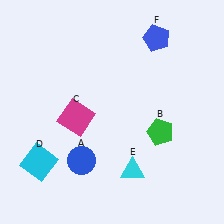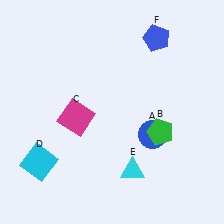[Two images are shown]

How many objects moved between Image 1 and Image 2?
1 object moved between the two images.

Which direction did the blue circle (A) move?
The blue circle (A) moved right.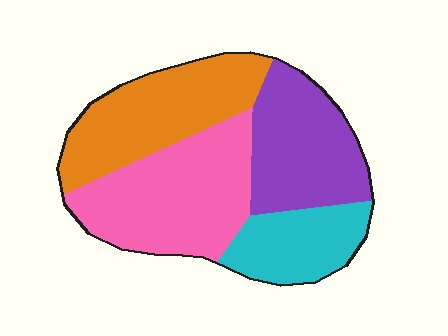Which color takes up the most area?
Pink, at roughly 30%.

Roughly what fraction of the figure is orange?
Orange covers around 25% of the figure.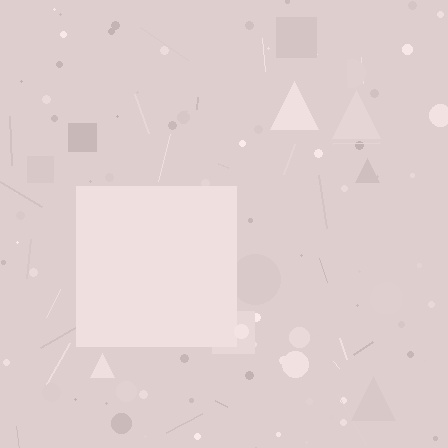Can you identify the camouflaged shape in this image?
The camouflaged shape is a square.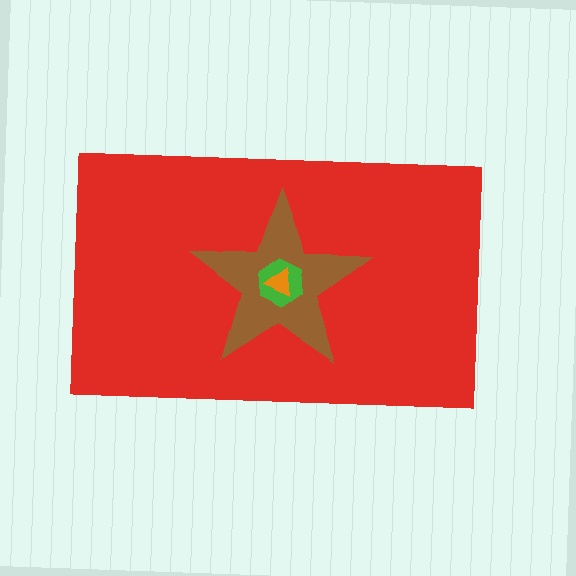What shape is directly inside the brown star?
The green hexagon.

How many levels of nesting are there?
4.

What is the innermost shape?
The orange triangle.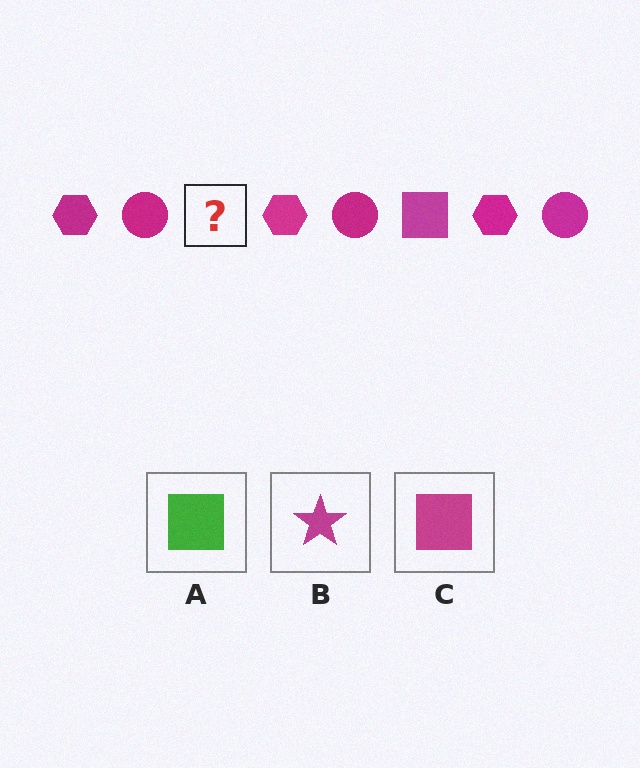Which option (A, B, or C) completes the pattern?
C.